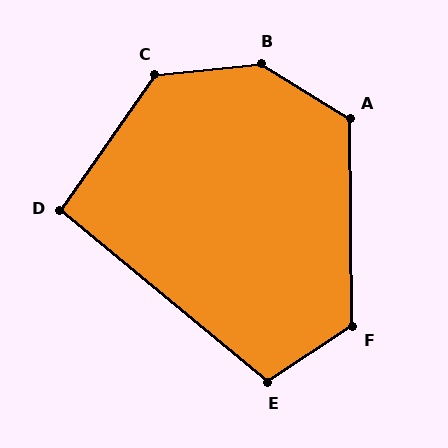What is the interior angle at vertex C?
Approximately 131 degrees (obtuse).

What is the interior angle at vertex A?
Approximately 122 degrees (obtuse).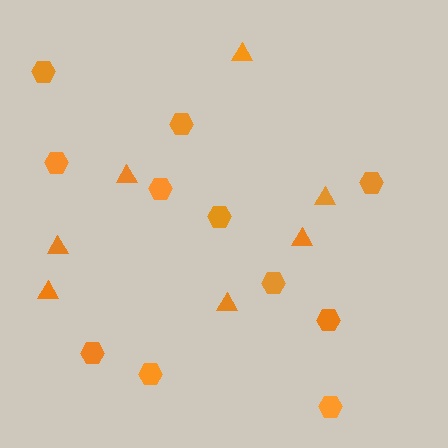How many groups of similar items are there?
There are 2 groups: one group of triangles (7) and one group of hexagons (11).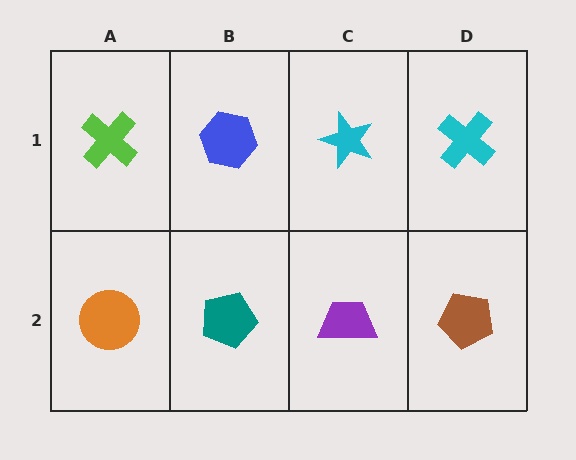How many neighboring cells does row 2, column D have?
2.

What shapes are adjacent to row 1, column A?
An orange circle (row 2, column A), a blue hexagon (row 1, column B).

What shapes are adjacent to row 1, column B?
A teal pentagon (row 2, column B), a lime cross (row 1, column A), a cyan star (row 1, column C).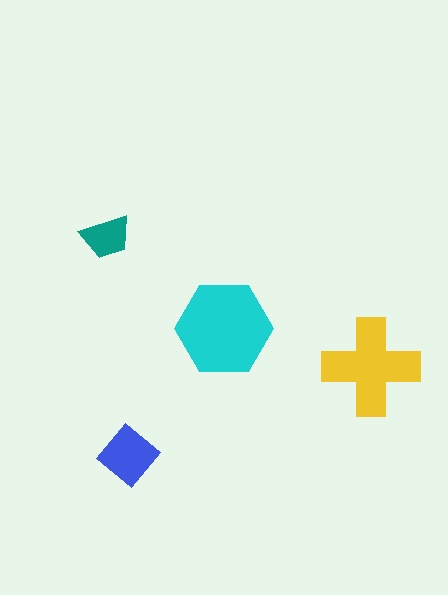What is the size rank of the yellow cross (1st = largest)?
2nd.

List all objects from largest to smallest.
The cyan hexagon, the yellow cross, the blue diamond, the teal trapezoid.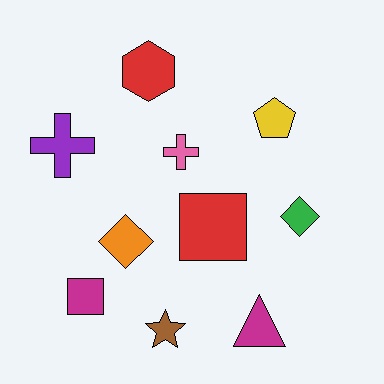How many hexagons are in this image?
There is 1 hexagon.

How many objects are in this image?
There are 10 objects.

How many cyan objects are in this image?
There are no cyan objects.